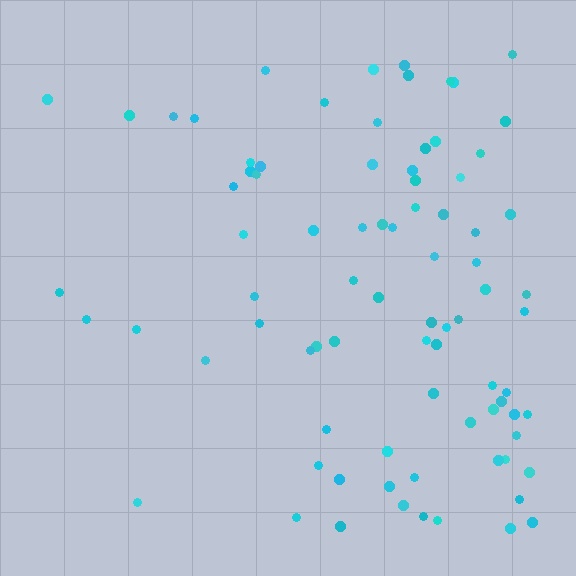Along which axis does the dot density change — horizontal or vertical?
Horizontal.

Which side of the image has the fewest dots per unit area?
The left.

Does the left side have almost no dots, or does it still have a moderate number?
Still a moderate number, just noticeably fewer than the right.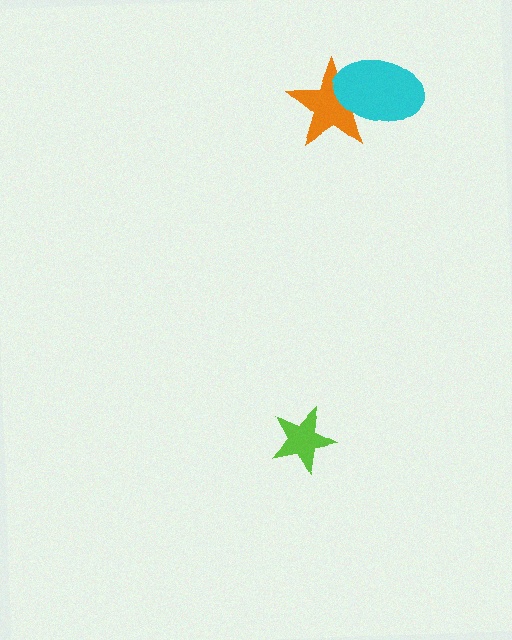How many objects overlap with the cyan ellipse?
1 object overlaps with the cyan ellipse.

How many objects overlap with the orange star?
1 object overlaps with the orange star.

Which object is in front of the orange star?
The cyan ellipse is in front of the orange star.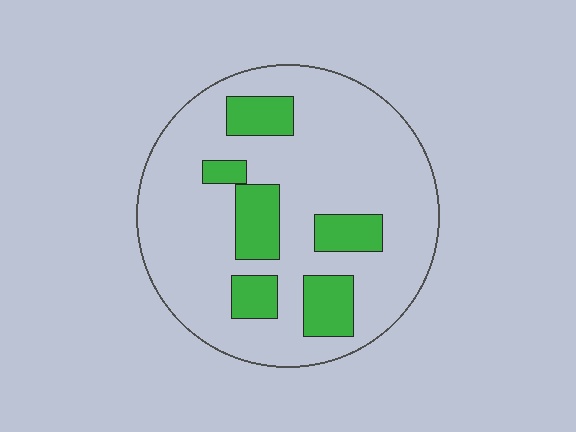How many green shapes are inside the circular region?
6.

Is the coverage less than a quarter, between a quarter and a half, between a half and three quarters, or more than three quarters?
Less than a quarter.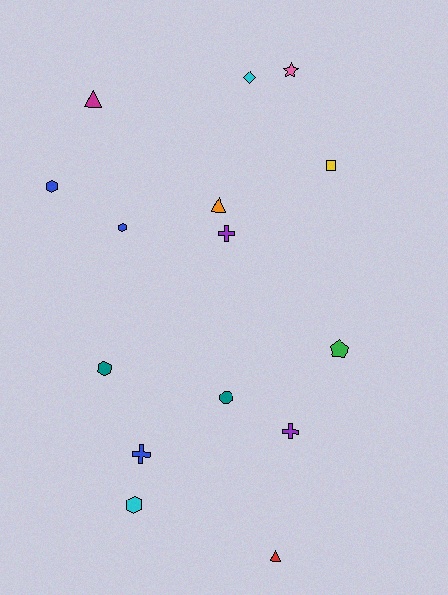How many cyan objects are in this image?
There are 2 cyan objects.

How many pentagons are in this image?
There is 1 pentagon.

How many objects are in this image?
There are 15 objects.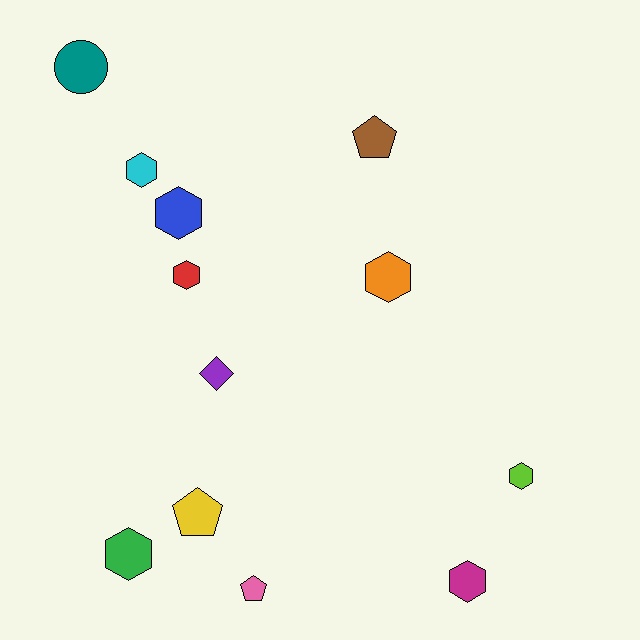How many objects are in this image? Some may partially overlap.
There are 12 objects.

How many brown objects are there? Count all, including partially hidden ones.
There is 1 brown object.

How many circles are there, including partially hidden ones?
There is 1 circle.